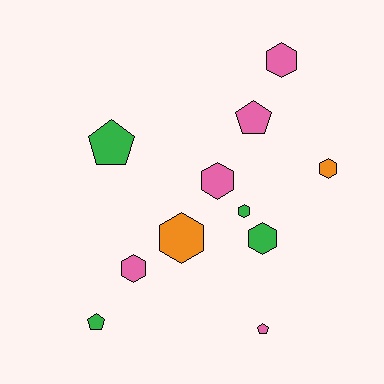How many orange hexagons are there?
There are 2 orange hexagons.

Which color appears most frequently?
Pink, with 5 objects.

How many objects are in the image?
There are 11 objects.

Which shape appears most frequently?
Hexagon, with 7 objects.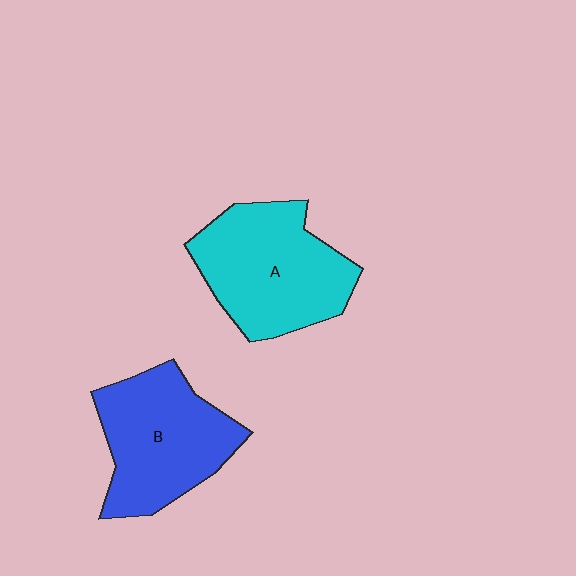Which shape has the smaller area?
Shape B (blue).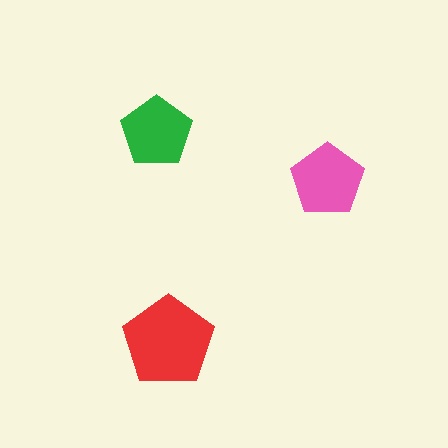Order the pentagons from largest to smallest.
the red one, the pink one, the green one.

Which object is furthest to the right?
The pink pentagon is rightmost.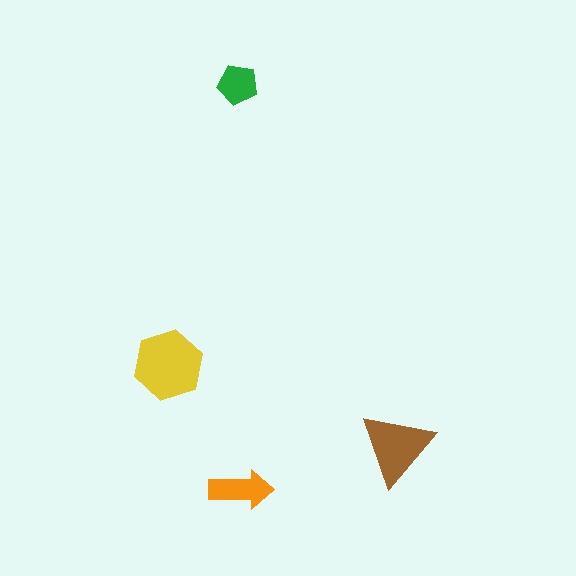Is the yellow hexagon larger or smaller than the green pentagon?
Larger.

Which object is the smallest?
The green pentagon.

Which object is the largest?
The yellow hexagon.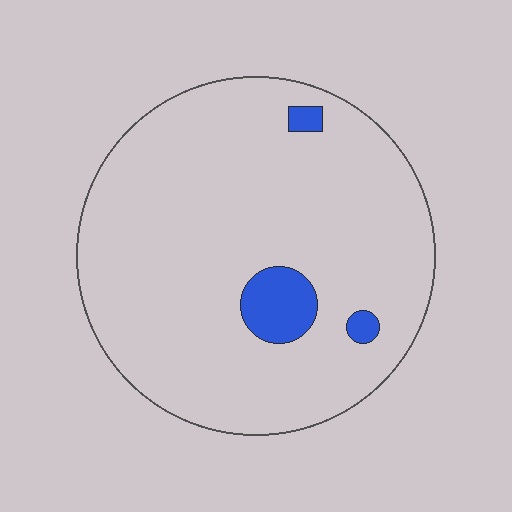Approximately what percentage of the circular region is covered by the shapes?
Approximately 5%.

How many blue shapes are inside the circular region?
3.